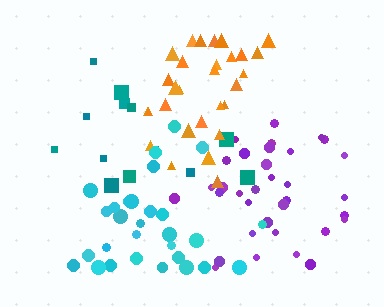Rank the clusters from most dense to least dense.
orange, purple, cyan, teal.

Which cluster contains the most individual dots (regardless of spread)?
Purple (34).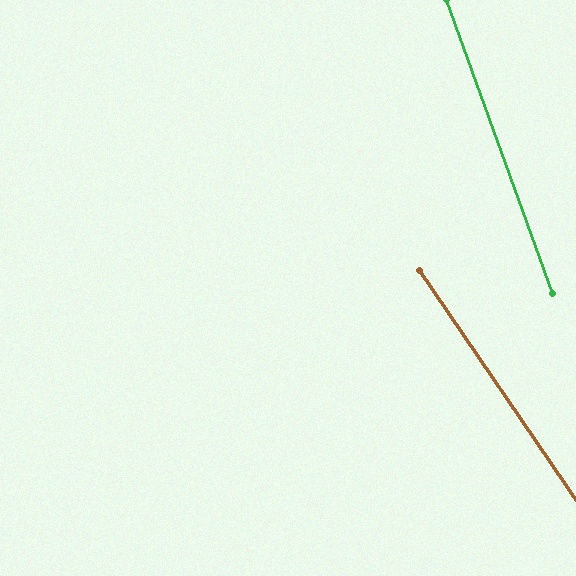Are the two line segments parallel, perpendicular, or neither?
Neither parallel nor perpendicular — they differ by about 15°.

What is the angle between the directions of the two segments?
Approximately 15 degrees.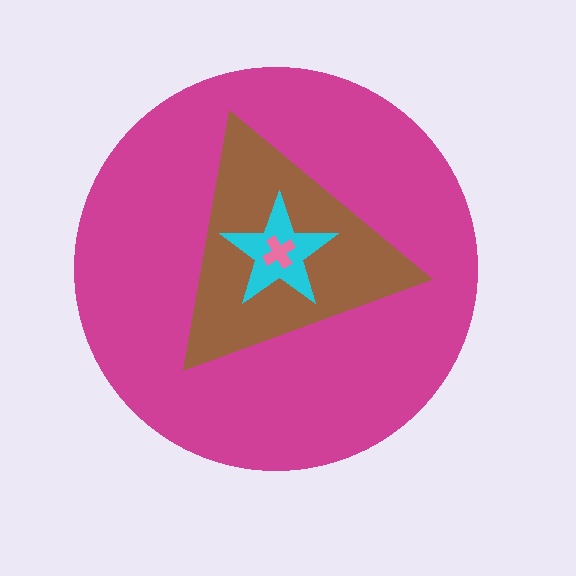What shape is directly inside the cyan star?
The pink cross.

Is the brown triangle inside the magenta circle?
Yes.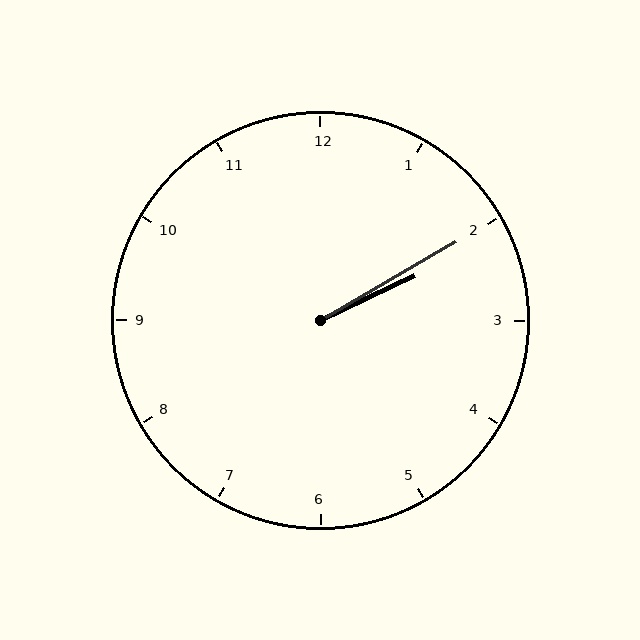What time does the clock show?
2:10.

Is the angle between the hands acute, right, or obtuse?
It is acute.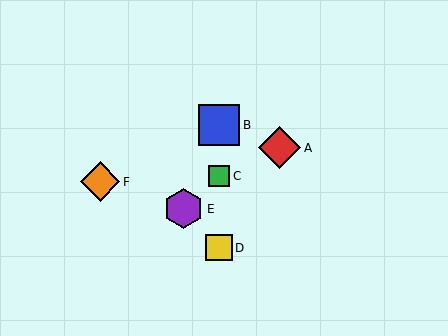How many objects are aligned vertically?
3 objects (B, C, D) are aligned vertically.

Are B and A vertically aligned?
No, B is at x≈219 and A is at x≈280.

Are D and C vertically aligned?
Yes, both are at x≈219.